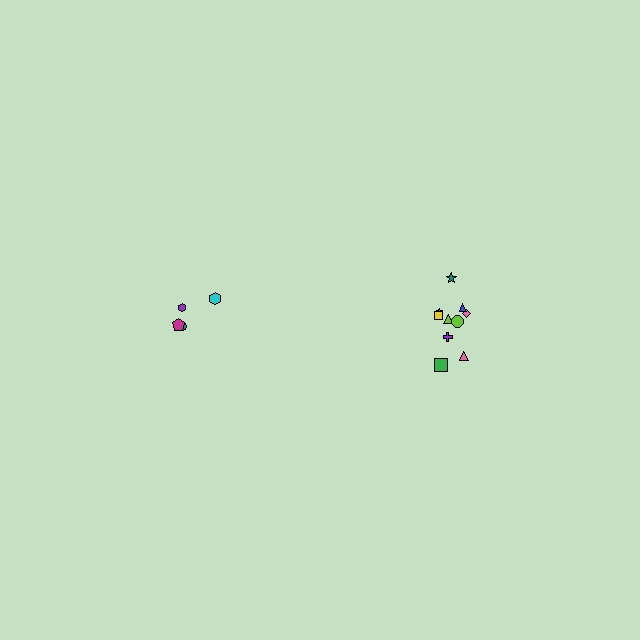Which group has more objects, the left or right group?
The right group.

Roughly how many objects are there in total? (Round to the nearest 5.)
Roughly 15 objects in total.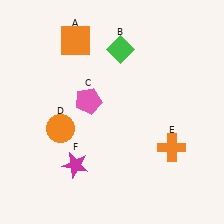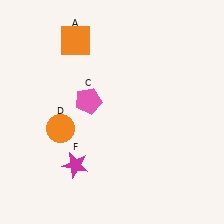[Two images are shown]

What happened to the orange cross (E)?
The orange cross (E) was removed in Image 2. It was in the bottom-right area of Image 1.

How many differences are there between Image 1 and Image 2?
There are 2 differences between the two images.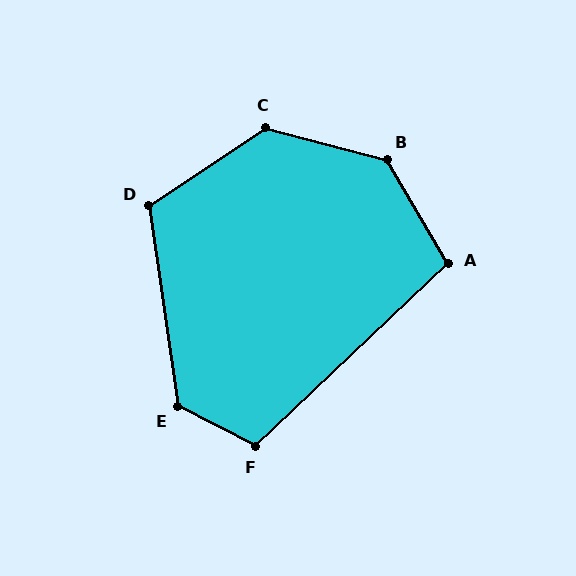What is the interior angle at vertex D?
Approximately 116 degrees (obtuse).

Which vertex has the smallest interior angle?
A, at approximately 103 degrees.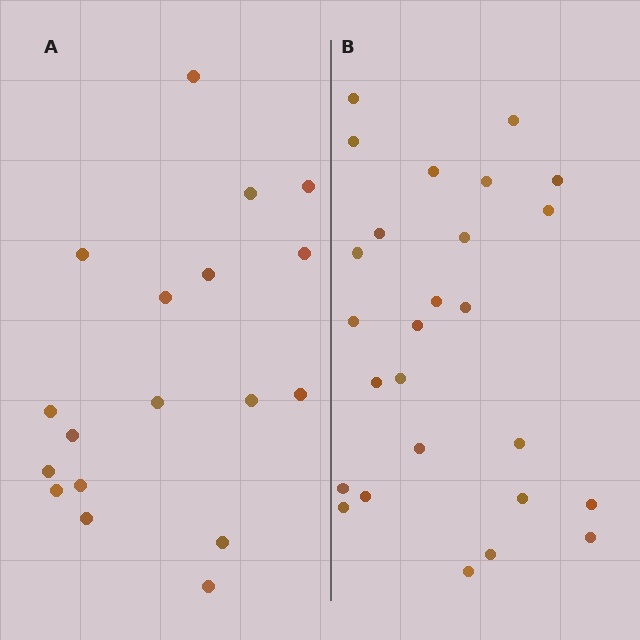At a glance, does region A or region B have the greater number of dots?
Region B (the right region) has more dots.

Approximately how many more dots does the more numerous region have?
Region B has roughly 8 or so more dots than region A.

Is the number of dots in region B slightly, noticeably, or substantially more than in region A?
Region B has noticeably more, but not dramatically so. The ratio is roughly 1.4 to 1.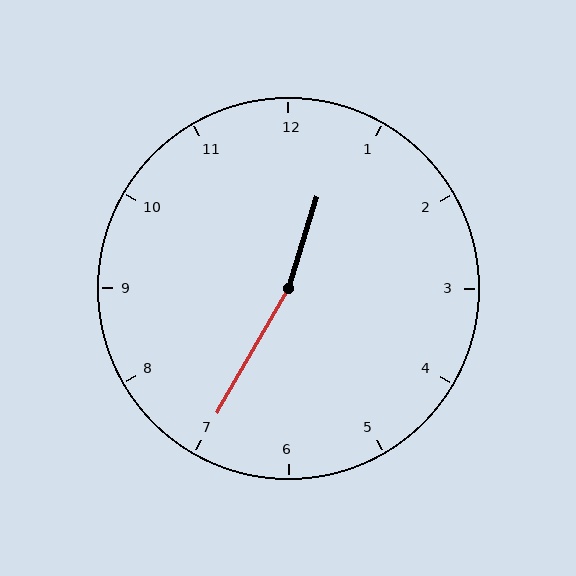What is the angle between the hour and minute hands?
Approximately 168 degrees.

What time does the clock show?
12:35.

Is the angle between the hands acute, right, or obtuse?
It is obtuse.